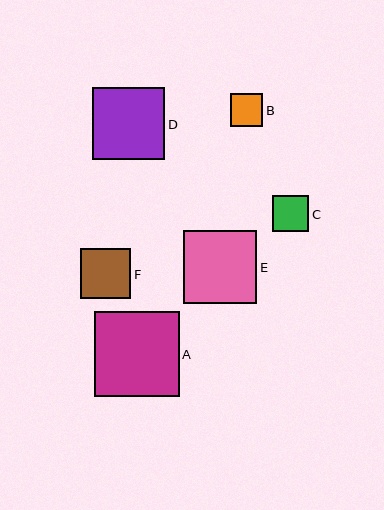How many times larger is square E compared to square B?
Square E is approximately 2.2 times the size of square B.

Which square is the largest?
Square A is the largest with a size of approximately 85 pixels.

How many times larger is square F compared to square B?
Square F is approximately 1.5 times the size of square B.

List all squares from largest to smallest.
From largest to smallest: A, E, D, F, C, B.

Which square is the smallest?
Square B is the smallest with a size of approximately 32 pixels.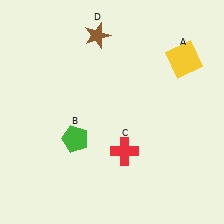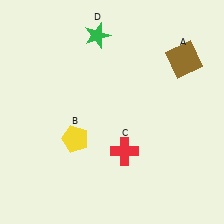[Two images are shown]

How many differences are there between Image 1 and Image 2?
There are 3 differences between the two images.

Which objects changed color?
A changed from yellow to brown. B changed from green to yellow. D changed from brown to green.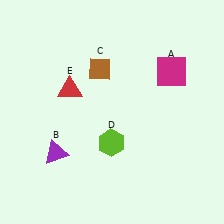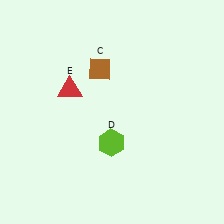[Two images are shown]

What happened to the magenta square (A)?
The magenta square (A) was removed in Image 2. It was in the top-right area of Image 1.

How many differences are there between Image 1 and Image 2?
There are 2 differences between the two images.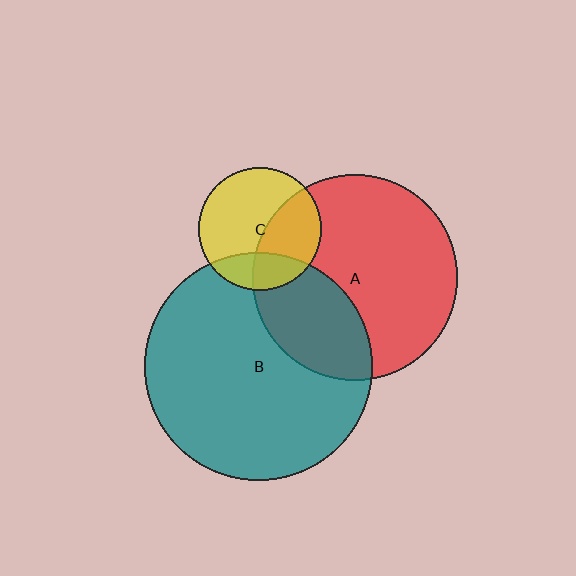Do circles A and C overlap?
Yes.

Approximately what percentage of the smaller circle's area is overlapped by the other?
Approximately 40%.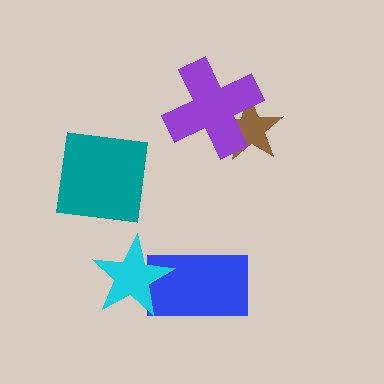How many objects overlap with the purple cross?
1 object overlaps with the purple cross.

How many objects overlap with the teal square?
0 objects overlap with the teal square.